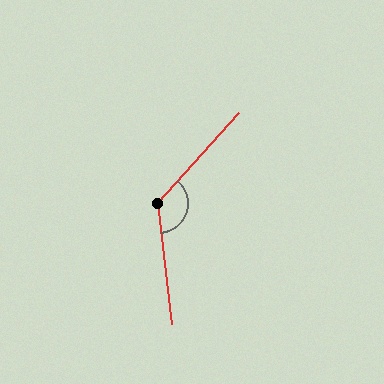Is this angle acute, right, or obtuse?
It is obtuse.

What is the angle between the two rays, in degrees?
Approximately 131 degrees.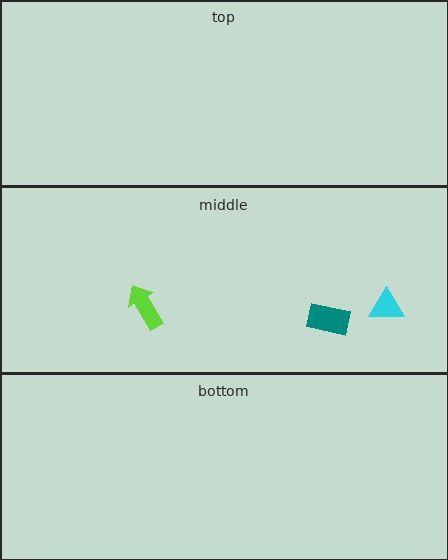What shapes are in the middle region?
The lime arrow, the teal rectangle, the cyan triangle.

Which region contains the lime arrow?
The middle region.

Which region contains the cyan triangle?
The middle region.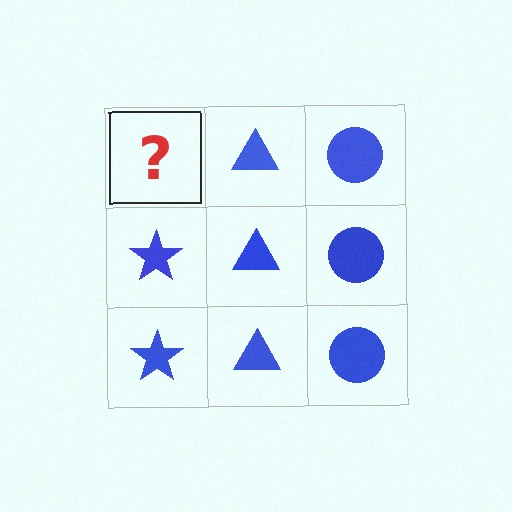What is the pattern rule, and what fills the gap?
The rule is that each column has a consistent shape. The gap should be filled with a blue star.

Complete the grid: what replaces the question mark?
The question mark should be replaced with a blue star.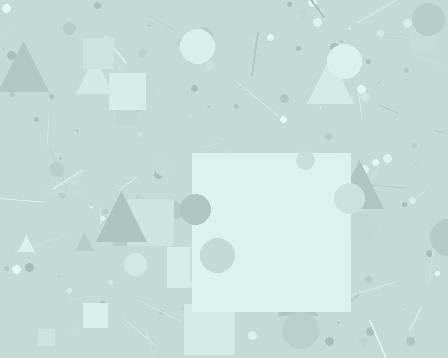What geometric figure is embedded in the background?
A square is embedded in the background.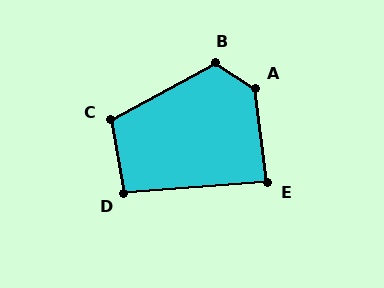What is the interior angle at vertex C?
Approximately 109 degrees (obtuse).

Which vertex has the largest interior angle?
A, at approximately 130 degrees.